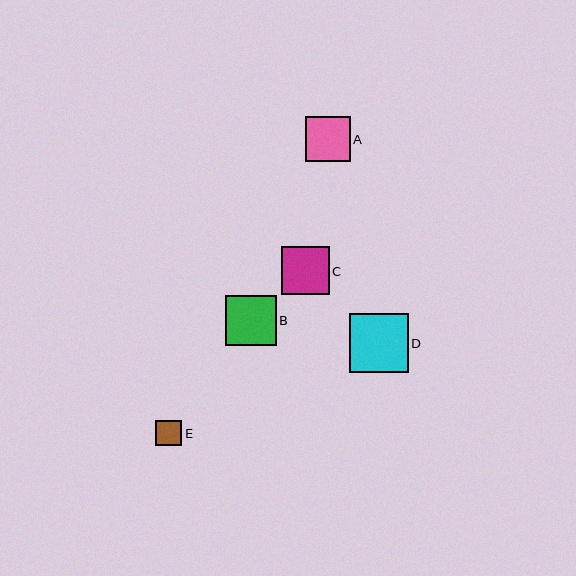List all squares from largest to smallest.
From largest to smallest: D, B, C, A, E.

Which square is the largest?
Square D is the largest with a size of approximately 59 pixels.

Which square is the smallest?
Square E is the smallest with a size of approximately 26 pixels.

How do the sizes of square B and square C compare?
Square B and square C are approximately the same size.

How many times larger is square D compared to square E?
Square D is approximately 2.3 times the size of square E.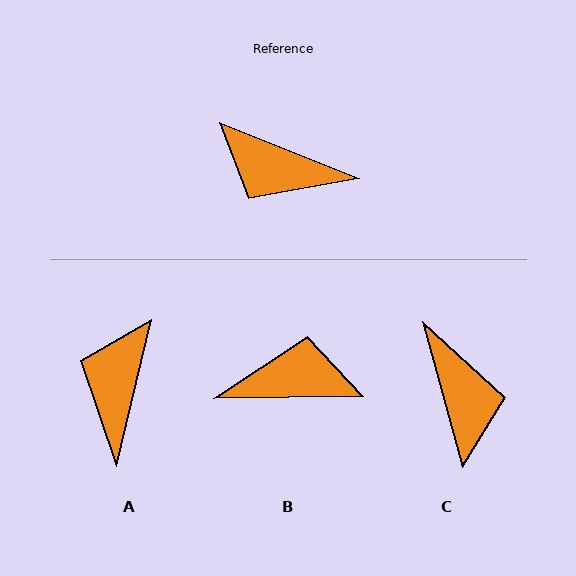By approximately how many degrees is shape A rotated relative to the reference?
Approximately 82 degrees clockwise.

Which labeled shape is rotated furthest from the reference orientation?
B, about 157 degrees away.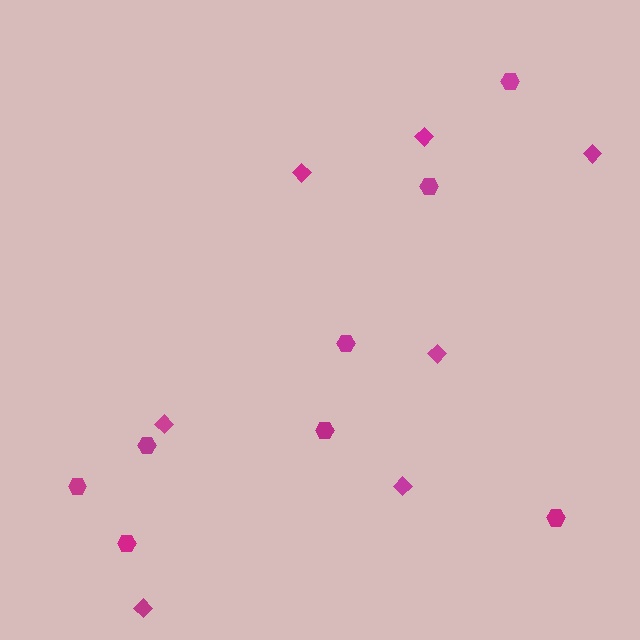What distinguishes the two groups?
There are 2 groups: one group of diamonds (7) and one group of hexagons (8).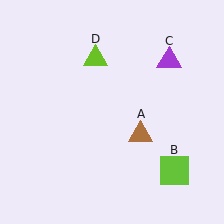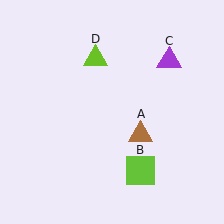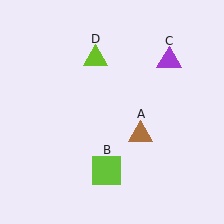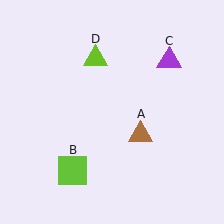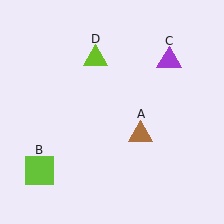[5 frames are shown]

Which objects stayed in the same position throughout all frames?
Brown triangle (object A) and purple triangle (object C) and lime triangle (object D) remained stationary.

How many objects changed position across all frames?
1 object changed position: lime square (object B).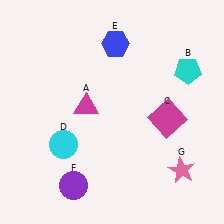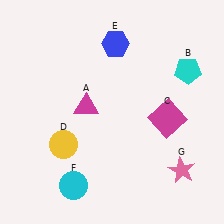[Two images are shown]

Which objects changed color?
D changed from cyan to yellow. F changed from purple to cyan.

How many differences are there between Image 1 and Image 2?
There are 2 differences between the two images.